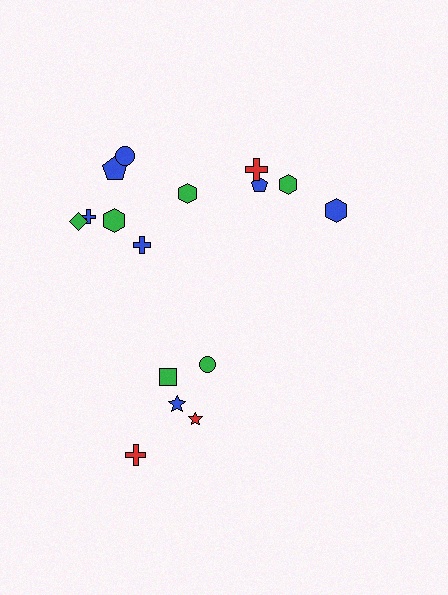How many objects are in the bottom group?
There are 5 objects.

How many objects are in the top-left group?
There are 7 objects.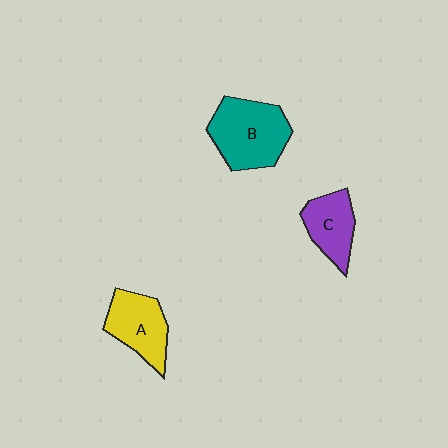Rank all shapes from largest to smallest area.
From largest to smallest: B (teal), A (yellow), C (purple).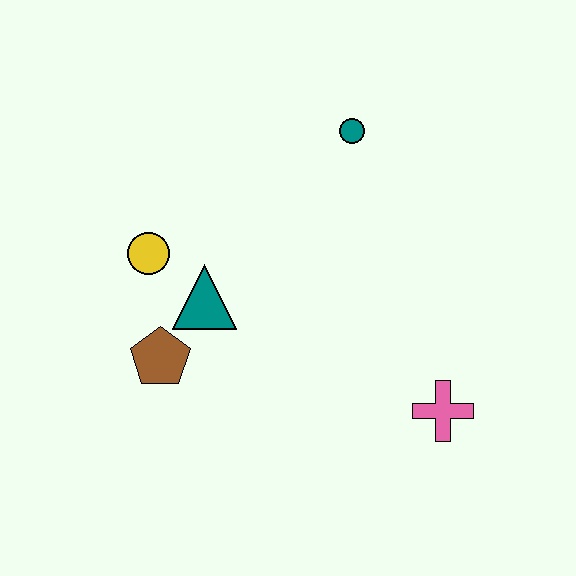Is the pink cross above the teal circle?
No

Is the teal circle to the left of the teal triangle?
No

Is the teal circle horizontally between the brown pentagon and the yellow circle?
No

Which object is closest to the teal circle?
The teal triangle is closest to the teal circle.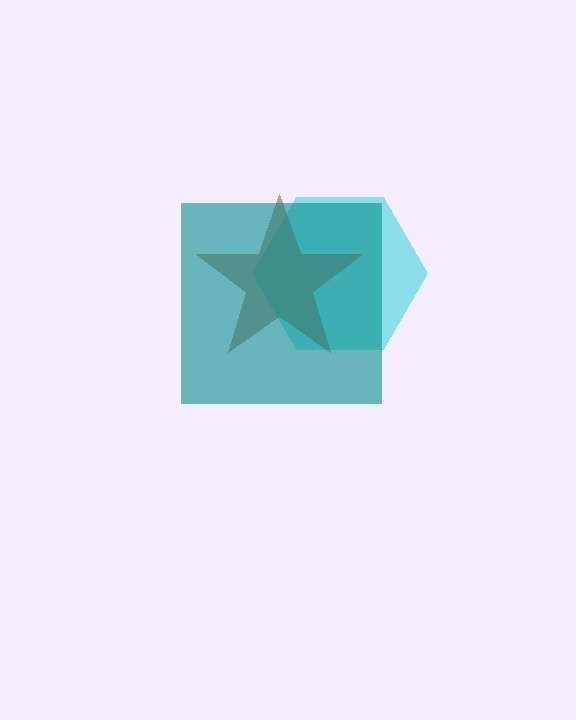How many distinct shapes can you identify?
There are 3 distinct shapes: a cyan hexagon, a brown star, a teal square.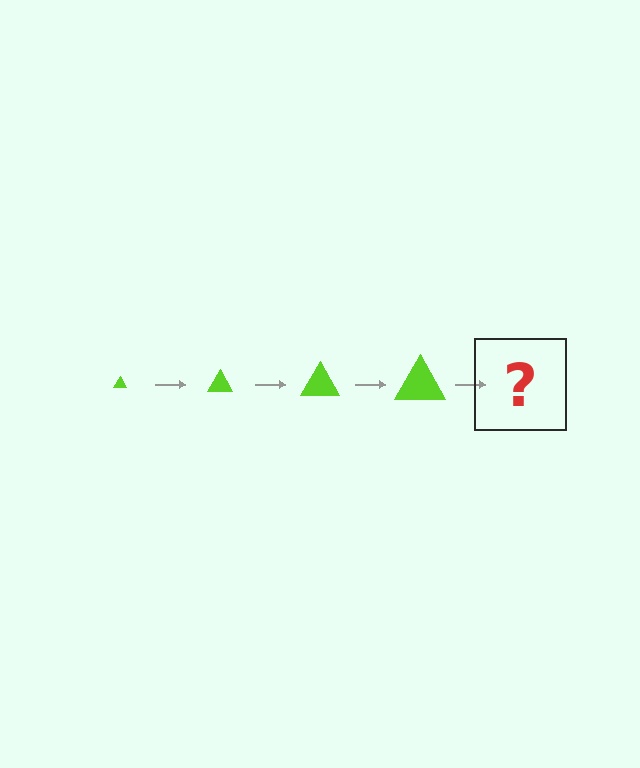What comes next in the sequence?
The next element should be a lime triangle, larger than the previous one.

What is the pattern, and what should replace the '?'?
The pattern is that the triangle gets progressively larger each step. The '?' should be a lime triangle, larger than the previous one.